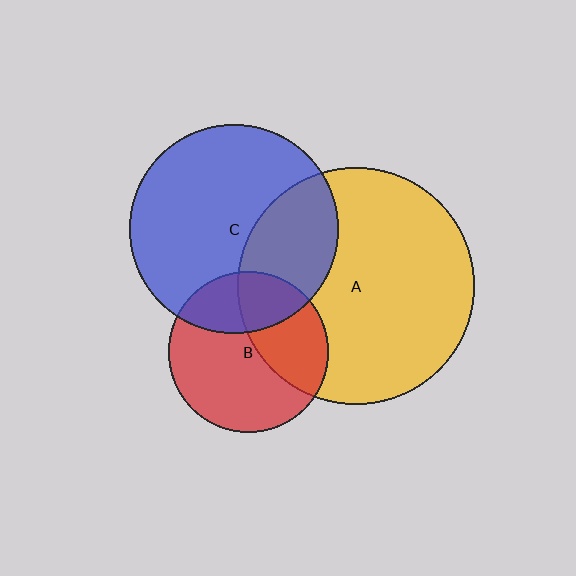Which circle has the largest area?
Circle A (yellow).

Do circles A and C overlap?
Yes.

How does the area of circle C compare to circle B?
Approximately 1.7 times.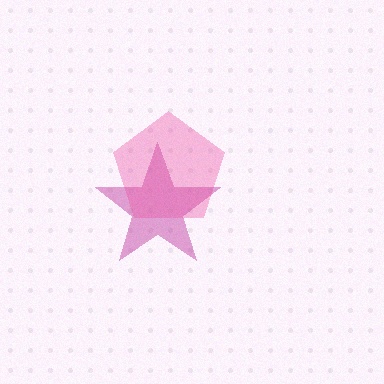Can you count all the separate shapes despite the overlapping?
Yes, there are 2 separate shapes.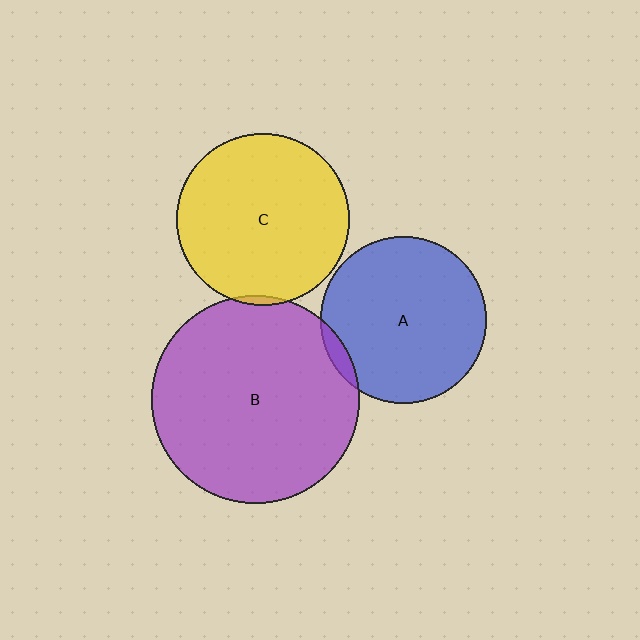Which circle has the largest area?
Circle B (purple).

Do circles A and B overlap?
Yes.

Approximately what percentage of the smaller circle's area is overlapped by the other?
Approximately 5%.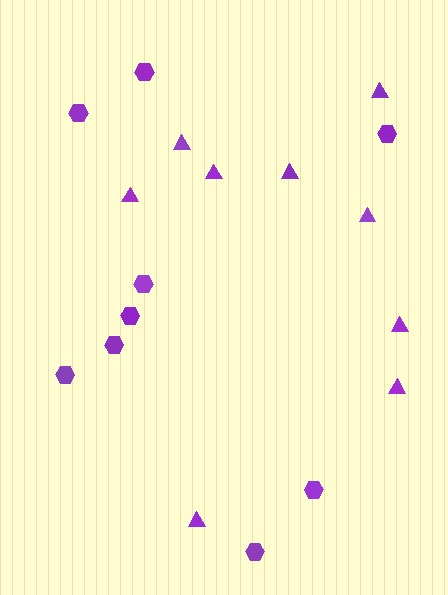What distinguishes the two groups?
There are 2 groups: one group of hexagons (9) and one group of triangles (9).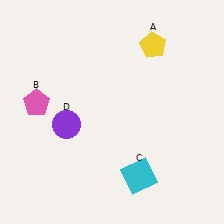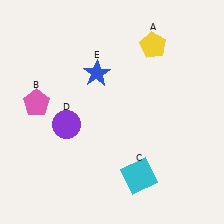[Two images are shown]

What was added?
A blue star (E) was added in Image 2.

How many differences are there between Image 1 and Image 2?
There is 1 difference between the two images.